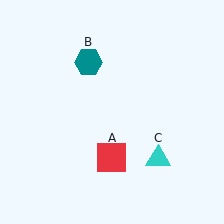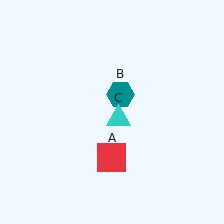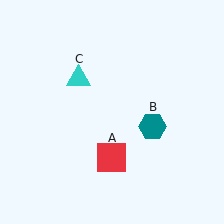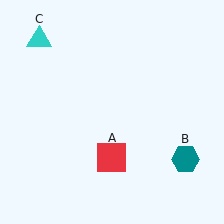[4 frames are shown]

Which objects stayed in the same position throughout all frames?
Red square (object A) remained stationary.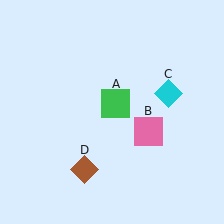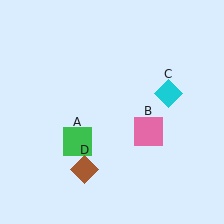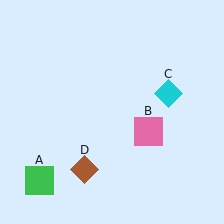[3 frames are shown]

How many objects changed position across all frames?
1 object changed position: green square (object A).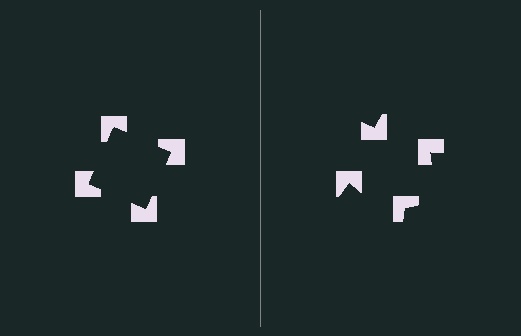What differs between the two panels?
The notched squares are positioned identically on both sides; only the wedge orientations differ. On the left they align to a square; on the right they are misaligned.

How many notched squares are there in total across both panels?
8 — 4 on each side.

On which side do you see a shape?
An illusory square appears on the left side. On the right side the wedge cuts are rotated, so no coherent shape forms.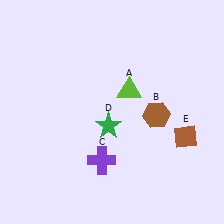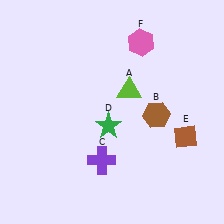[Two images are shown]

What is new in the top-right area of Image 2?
A pink hexagon (F) was added in the top-right area of Image 2.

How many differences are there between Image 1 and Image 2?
There is 1 difference between the two images.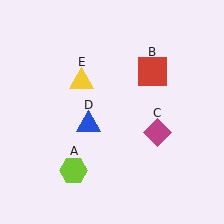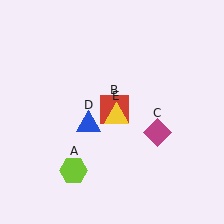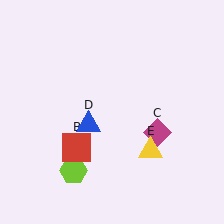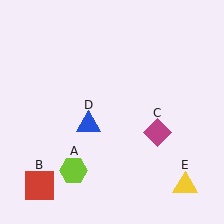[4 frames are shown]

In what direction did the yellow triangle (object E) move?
The yellow triangle (object E) moved down and to the right.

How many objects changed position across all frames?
2 objects changed position: red square (object B), yellow triangle (object E).